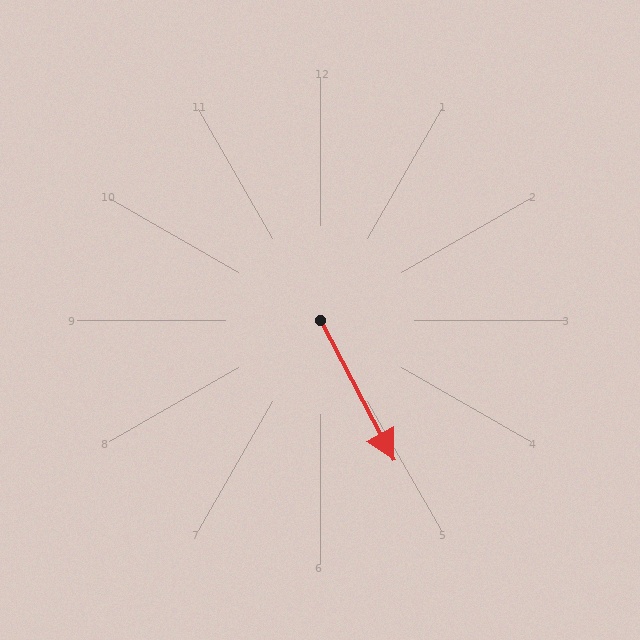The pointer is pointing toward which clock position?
Roughly 5 o'clock.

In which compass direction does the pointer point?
Southeast.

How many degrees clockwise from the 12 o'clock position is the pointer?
Approximately 152 degrees.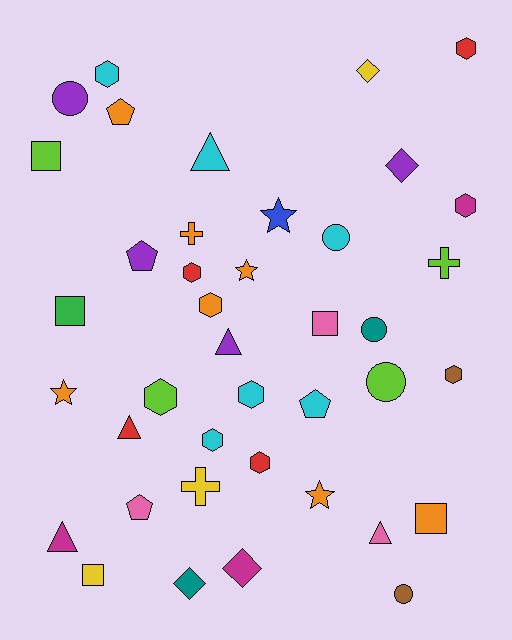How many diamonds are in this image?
There are 4 diamonds.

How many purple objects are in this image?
There are 4 purple objects.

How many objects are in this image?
There are 40 objects.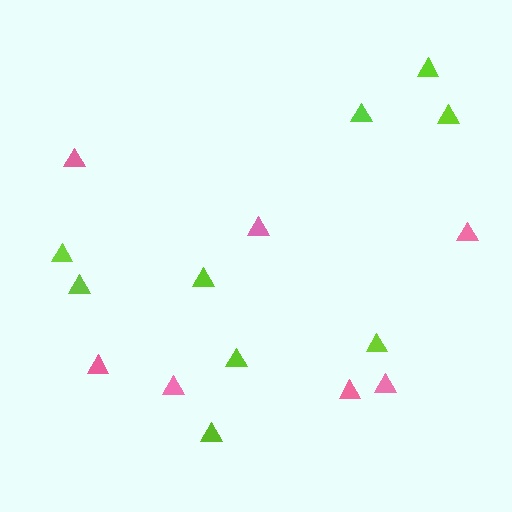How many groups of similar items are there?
There are 2 groups: one group of lime triangles (9) and one group of pink triangles (7).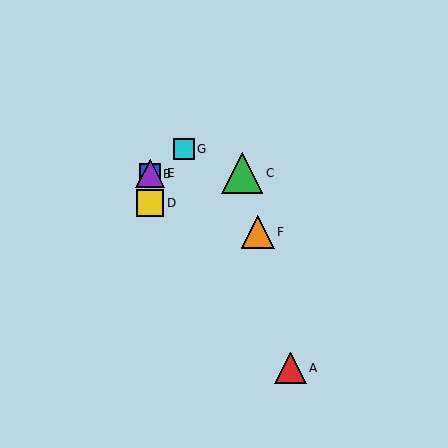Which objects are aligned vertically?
Objects B, D, E are aligned vertically.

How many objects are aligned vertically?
3 objects (B, D, E) are aligned vertically.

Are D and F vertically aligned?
No, D is at x≈150 and F is at x≈258.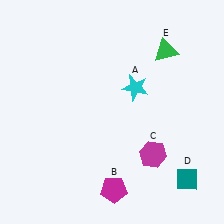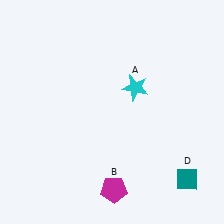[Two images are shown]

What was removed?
The magenta hexagon (C), the green triangle (E) were removed in Image 2.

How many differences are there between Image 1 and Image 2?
There are 2 differences between the two images.